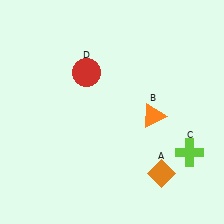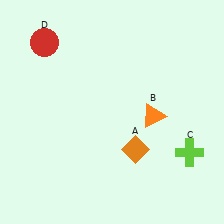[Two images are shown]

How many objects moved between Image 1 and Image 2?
2 objects moved between the two images.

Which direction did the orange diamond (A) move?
The orange diamond (A) moved left.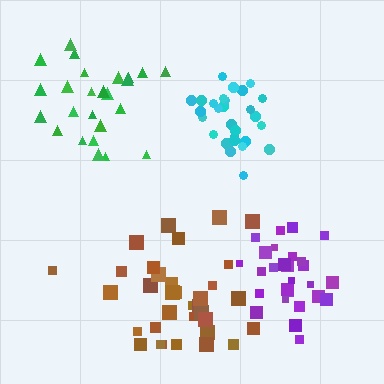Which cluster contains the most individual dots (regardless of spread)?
Brown (35).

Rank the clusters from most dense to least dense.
cyan, purple, brown, green.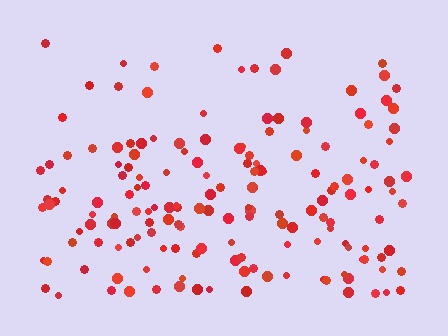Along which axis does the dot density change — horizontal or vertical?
Vertical.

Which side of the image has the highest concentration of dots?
The bottom.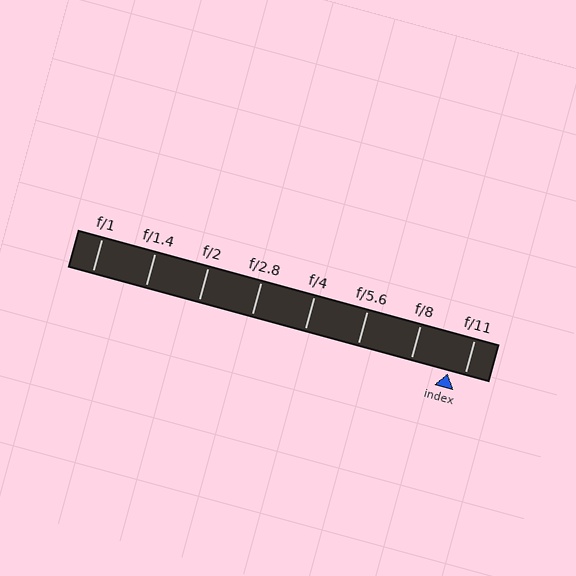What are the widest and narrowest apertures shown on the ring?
The widest aperture shown is f/1 and the narrowest is f/11.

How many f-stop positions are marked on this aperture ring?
There are 8 f-stop positions marked.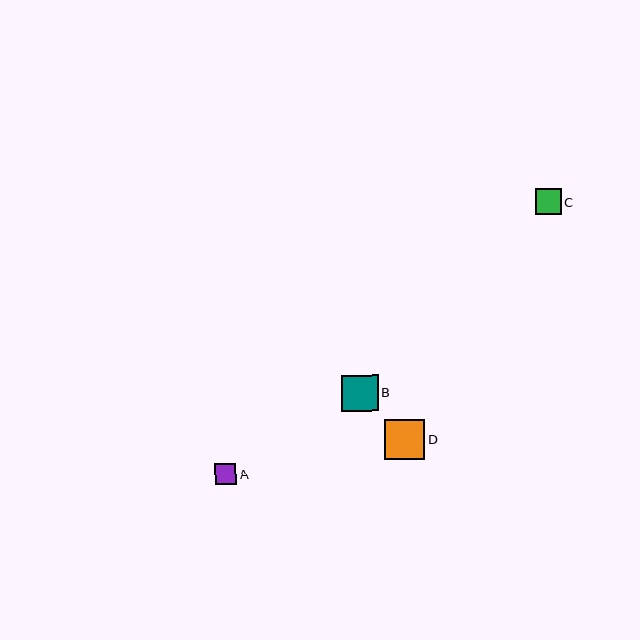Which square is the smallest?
Square A is the smallest with a size of approximately 22 pixels.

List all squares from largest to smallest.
From largest to smallest: D, B, C, A.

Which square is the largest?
Square D is the largest with a size of approximately 40 pixels.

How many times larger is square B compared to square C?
Square B is approximately 1.4 times the size of square C.